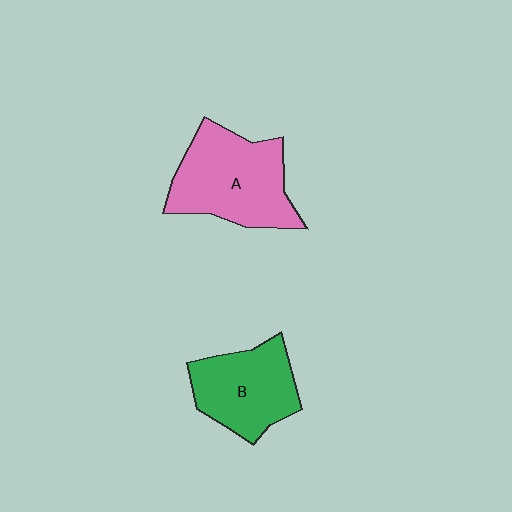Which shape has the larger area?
Shape A (pink).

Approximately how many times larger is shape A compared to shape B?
Approximately 1.3 times.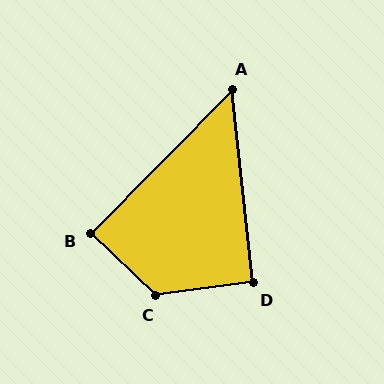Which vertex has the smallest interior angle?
A, at approximately 51 degrees.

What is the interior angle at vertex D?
Approximately 91 degrees (approximately right).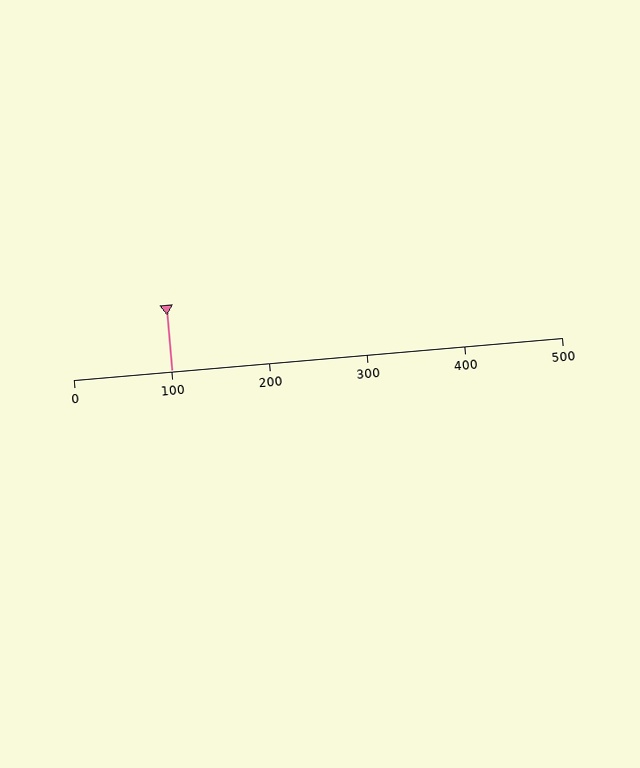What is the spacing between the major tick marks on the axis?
The major ticks are spaced 100 apart.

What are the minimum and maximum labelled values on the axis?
The axis runs from 0 to 500.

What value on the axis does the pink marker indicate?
The marker indicates approximately 100.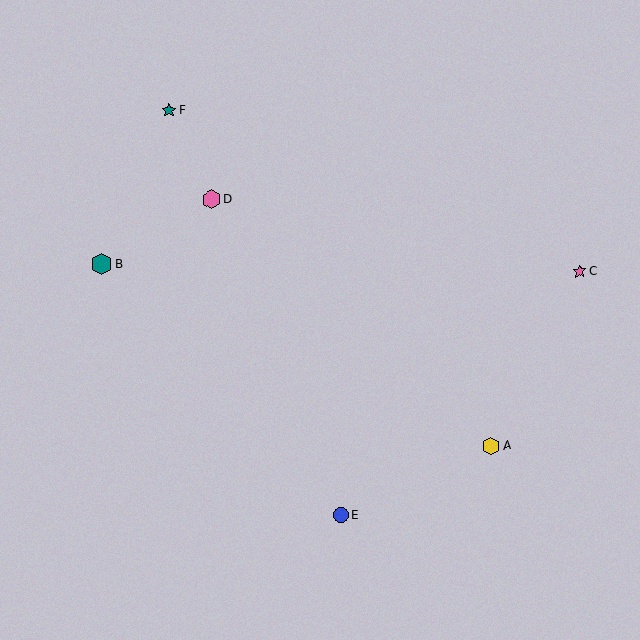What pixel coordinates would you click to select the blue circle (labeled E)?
Click at (340, 514) to select the blue circle E.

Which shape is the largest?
The teal hexagon (labeled B) is the largest.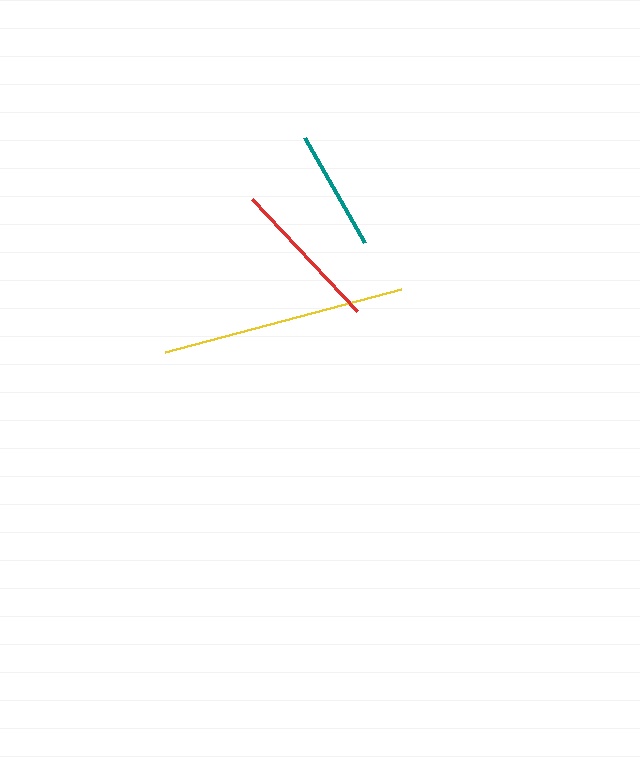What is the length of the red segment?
The red segment is approximately 153 pixels long.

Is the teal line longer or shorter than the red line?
The red line is longer than the teal line.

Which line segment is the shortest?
The teal line is the shortest at approximately 121 pixels.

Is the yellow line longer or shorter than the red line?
The yellow line is longer than the red line.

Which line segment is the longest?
The yellow line is the longest at approximately 244 pixels.